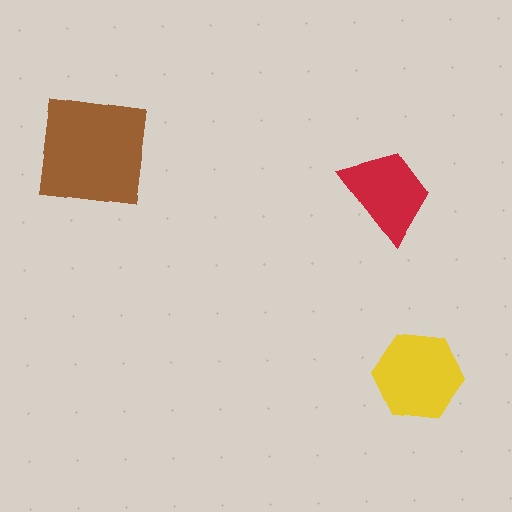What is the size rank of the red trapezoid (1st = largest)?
3rd.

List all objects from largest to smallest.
The brown square, the yellow hexagon, the red trapezoid.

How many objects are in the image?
There are 3 objects in the image.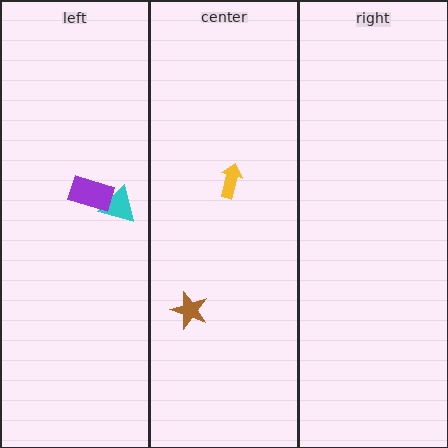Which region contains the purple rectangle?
The left region.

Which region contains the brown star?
The center region.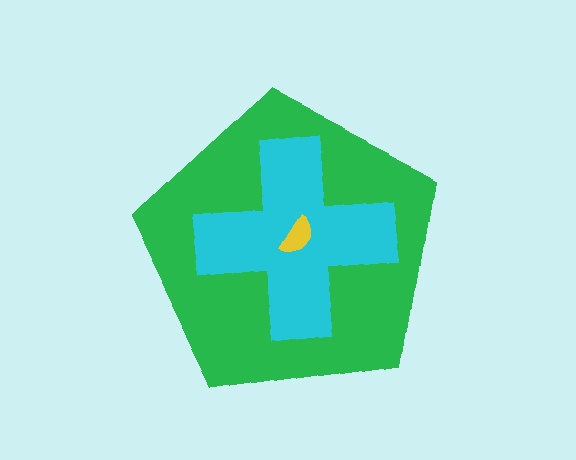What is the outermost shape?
The green pentagon.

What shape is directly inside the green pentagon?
The cyan cross.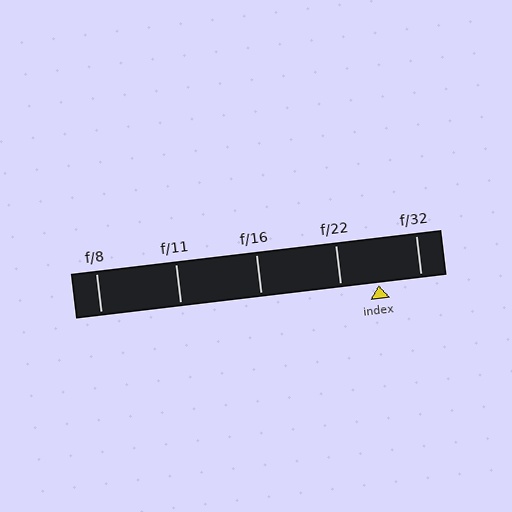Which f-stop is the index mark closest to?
The index mark is closest to f/22.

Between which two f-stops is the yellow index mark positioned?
The index mark is between f/22 and f/32.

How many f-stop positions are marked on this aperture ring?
There are 5 f-stop positions marked.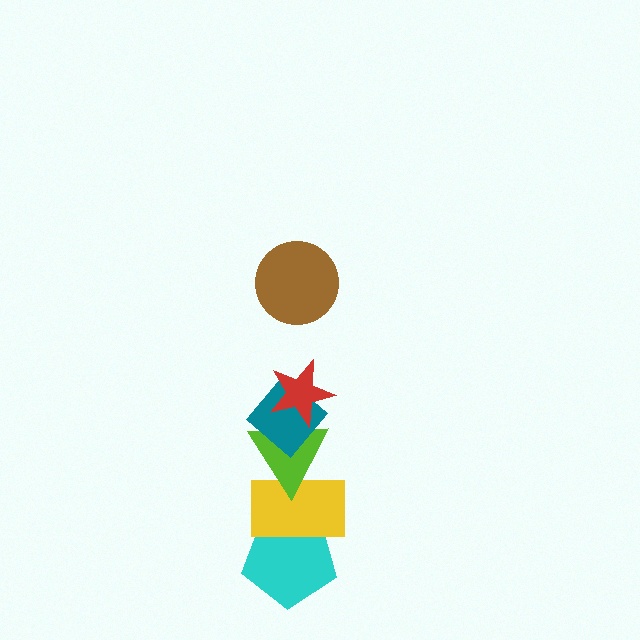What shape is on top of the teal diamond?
The red star is on top of the teal diamond.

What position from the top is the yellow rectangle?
The yellow rectangle is 5th from the top.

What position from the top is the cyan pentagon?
The cyan pentagon is 6th from the top.